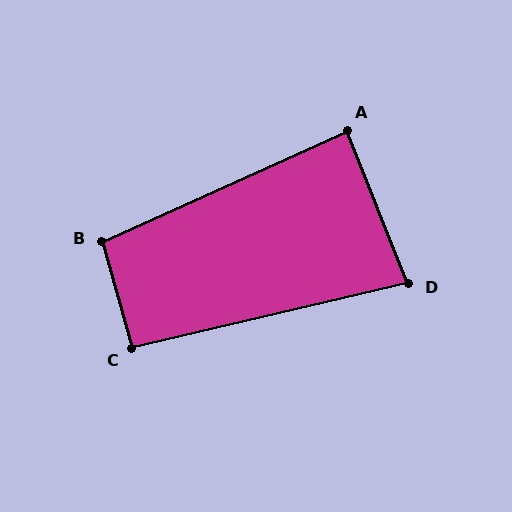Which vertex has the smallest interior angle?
D, at approximately 81 degrees.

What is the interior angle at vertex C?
Approximately 92 degrees (approximately right).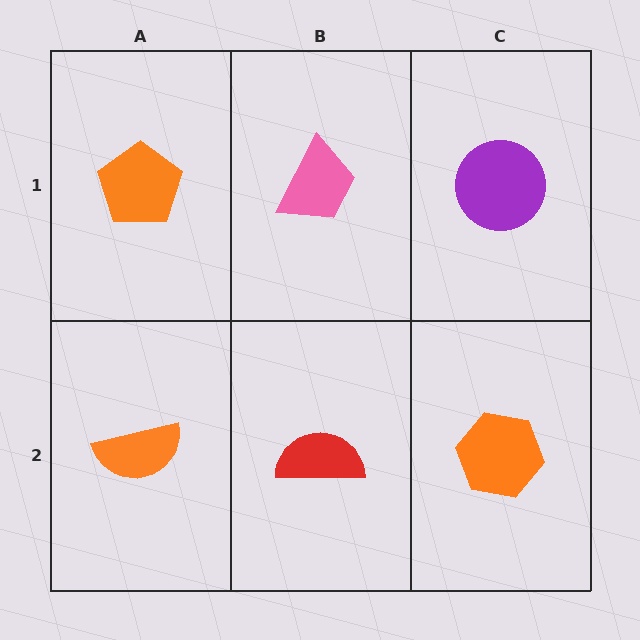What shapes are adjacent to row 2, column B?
A pink trapezoid (row 1, column B), an orange semicircle (row 2, column A), an orange hexagon (row 2, column C).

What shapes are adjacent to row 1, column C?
An orange hexagon (row 2, column C), a pink trapezoid (row 1, column B).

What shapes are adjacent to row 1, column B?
A red semicircle (row 2, column B), an orange pentagon (row 1, column A), a purple circle (row 1, column C).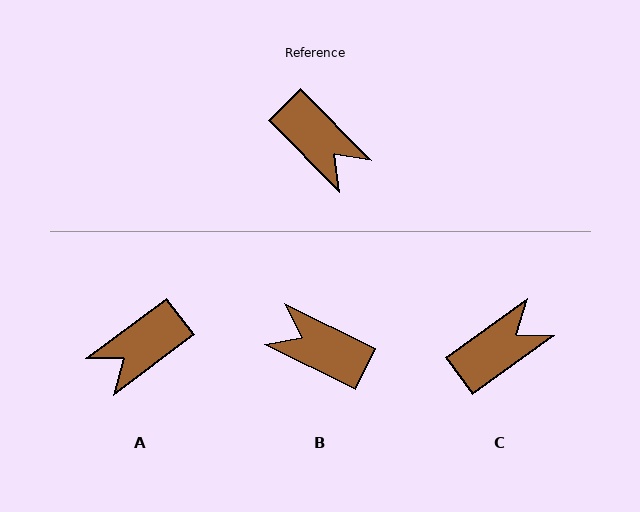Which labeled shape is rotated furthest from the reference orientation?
B, about 161 degrees away.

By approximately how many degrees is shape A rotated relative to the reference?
Approximately 98 degrees clockwise.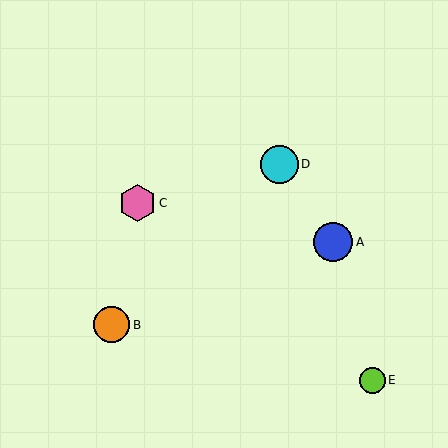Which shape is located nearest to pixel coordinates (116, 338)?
The orange circle (labeled B) at (112, 325) is nearest to that location.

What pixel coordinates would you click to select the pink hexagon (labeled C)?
Click at (137, 203) to select the pink hexagon C.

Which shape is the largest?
The blue circle (labeled A) is the largest.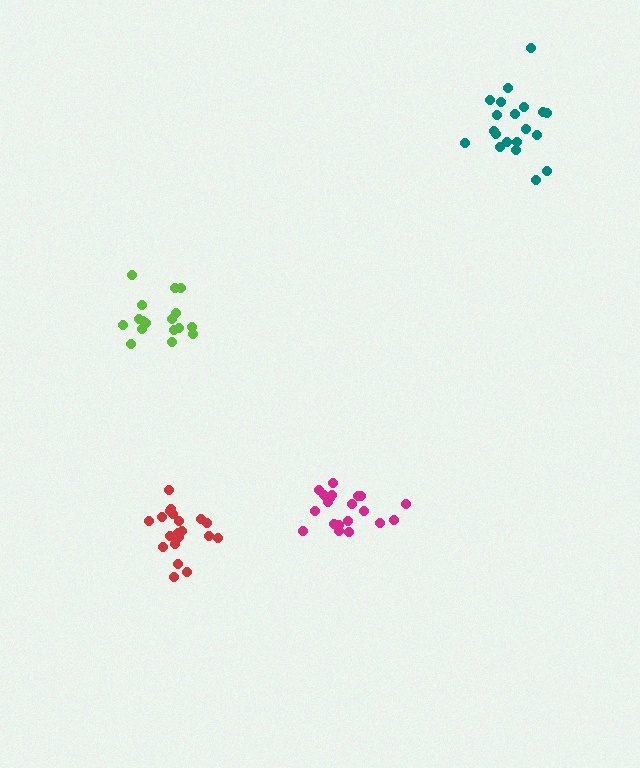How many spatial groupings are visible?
There are 4 spatial groupings.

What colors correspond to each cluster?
The clusters are colored: red, magenta, teal, lime.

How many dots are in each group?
Group 1: 20 dots, Group 2: 20 dots, Group 3: 20 dots, Group 4: 17 dots (77 total).